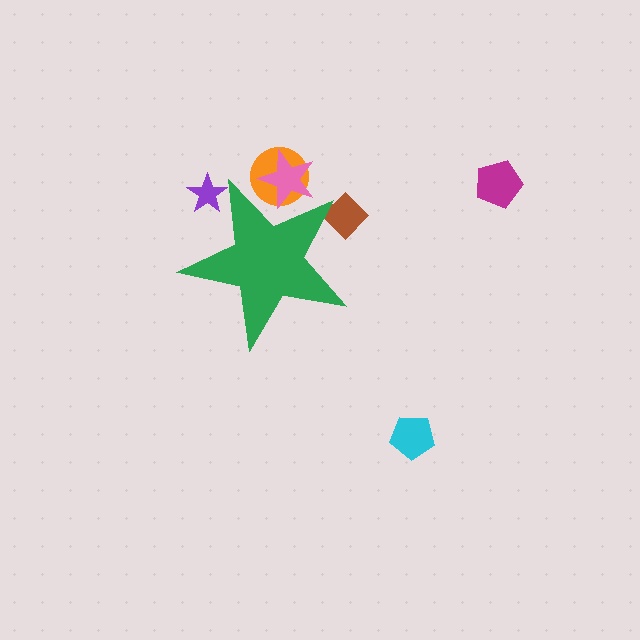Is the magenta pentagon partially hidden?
No, the magenta pentagon is fully visible.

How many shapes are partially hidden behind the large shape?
4 shapes are partially hidden.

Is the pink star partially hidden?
Yes, the pink star is partially hidden behind the green star.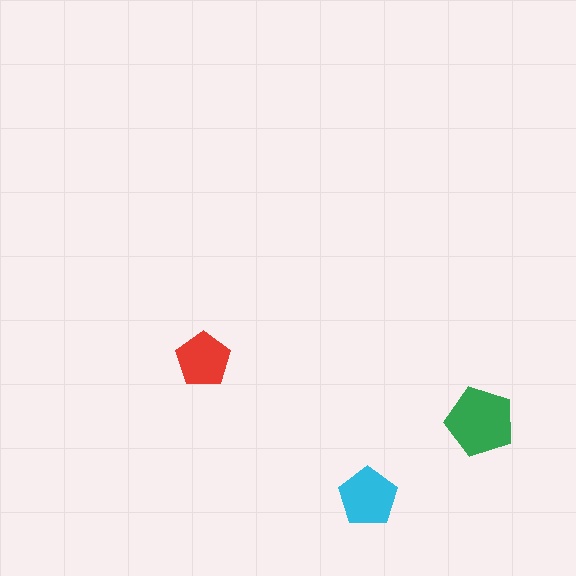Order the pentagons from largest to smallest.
the green one, the cyan one, the red one.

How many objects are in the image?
There are 3 objects in the image.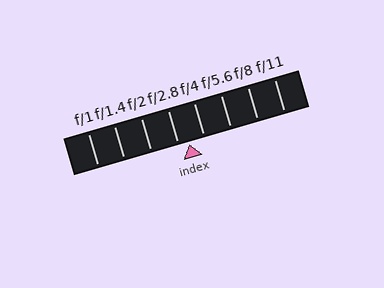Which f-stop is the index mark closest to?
The index mark is closest to f/2.8.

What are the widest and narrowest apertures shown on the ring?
The widest aperture shown is f/1 and the narrowest is f/11.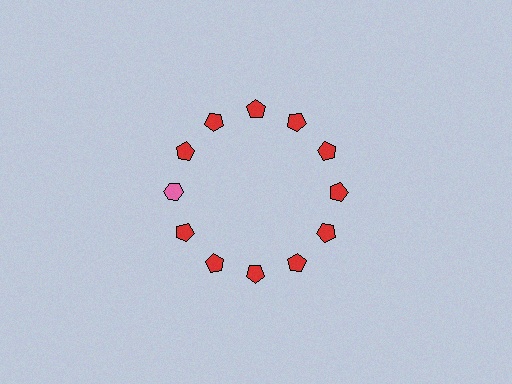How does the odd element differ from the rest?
It differs in both color (pink instead of red) and shape (hexagon instead of pentagon).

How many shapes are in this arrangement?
There are 12 shapes arranged in a ring pattern.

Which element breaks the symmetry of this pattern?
The pink hexagon at roughly the 9 o'clock position breaks the symmetry. All other shapes are red pentagons.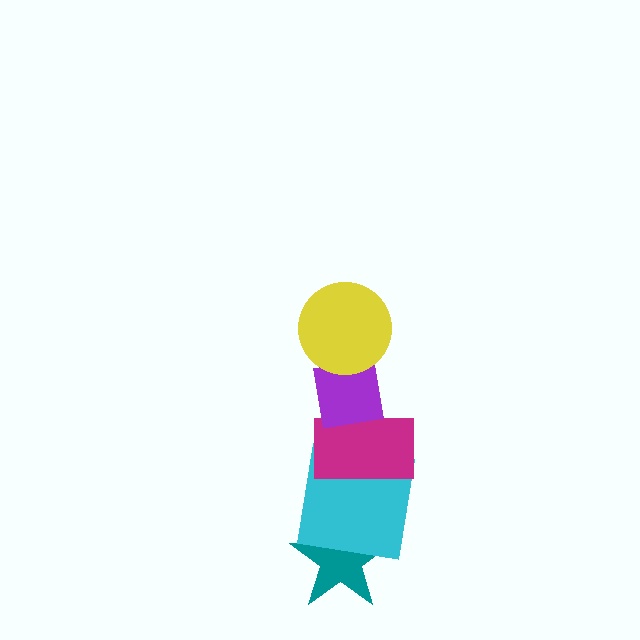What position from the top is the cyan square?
The cyan square is 4th from the top.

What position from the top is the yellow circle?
The yellow circle is 1st from the top.